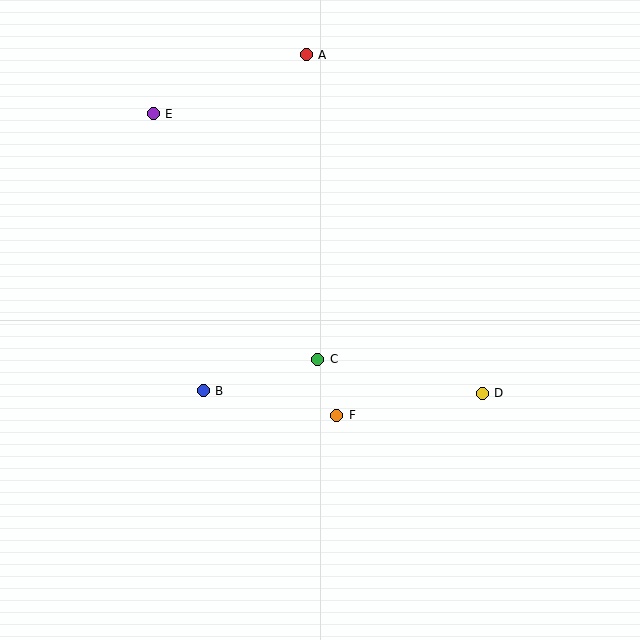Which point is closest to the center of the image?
Point C at (317, 359) is closest to the center.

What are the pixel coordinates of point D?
Point D is at (482, 393).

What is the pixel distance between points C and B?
The distance between C and B is 119 pixels.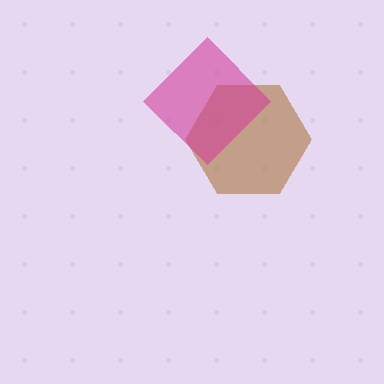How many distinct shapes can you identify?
There are 2 distinct shapes: a brown hexagon, a magenta diamond.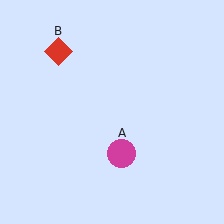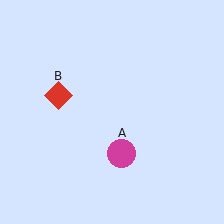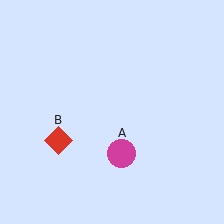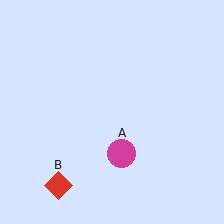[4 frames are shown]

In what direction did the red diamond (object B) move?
The red diamond (object B) moved down.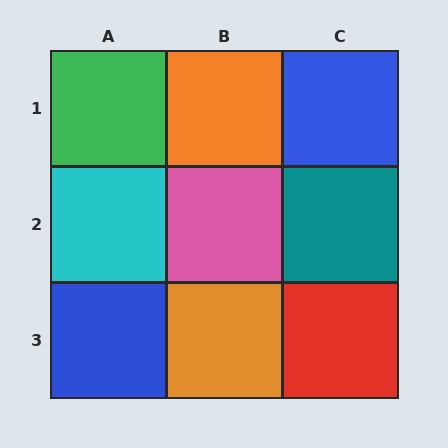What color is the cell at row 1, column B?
Orange.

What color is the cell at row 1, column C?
Blue.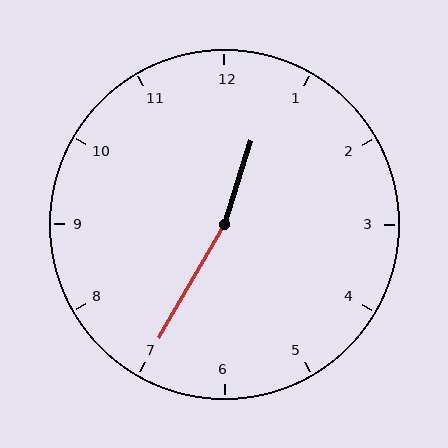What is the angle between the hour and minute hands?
Approximately 168 degrees.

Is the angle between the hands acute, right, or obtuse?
It is obtuse.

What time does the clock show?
12:35.